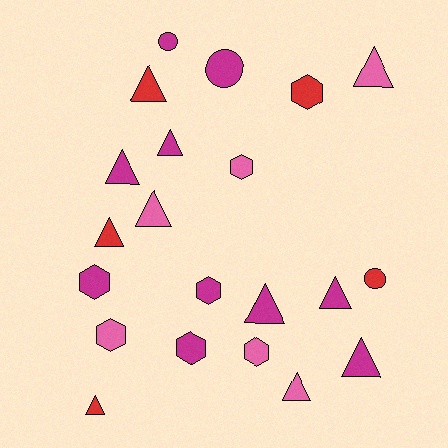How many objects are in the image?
There are 21 objects.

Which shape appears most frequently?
Triangle, with 11 objects.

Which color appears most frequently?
Magenta, with 10 objects.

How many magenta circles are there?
There are 2 magenta circles.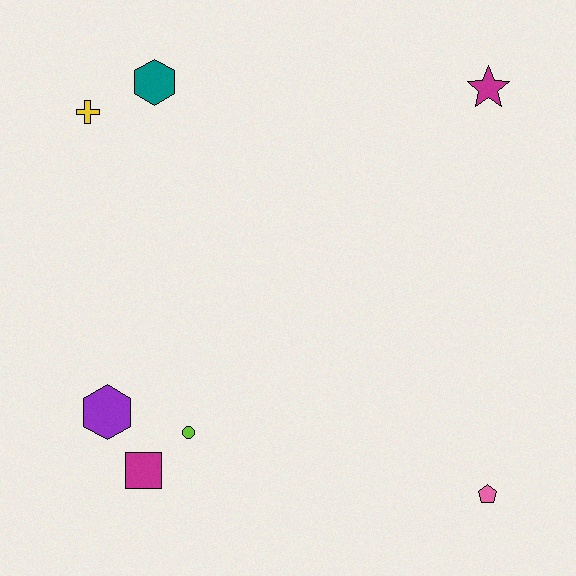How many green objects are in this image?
There are no green objects.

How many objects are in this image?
There are 7 objects.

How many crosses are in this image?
There is 1 cross.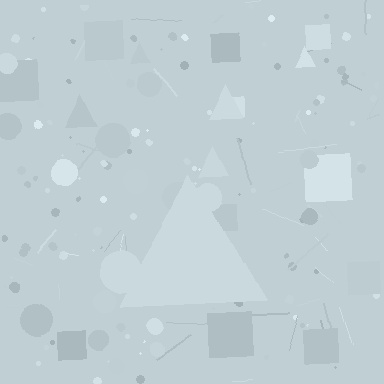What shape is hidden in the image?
A triangle is hidden in the image.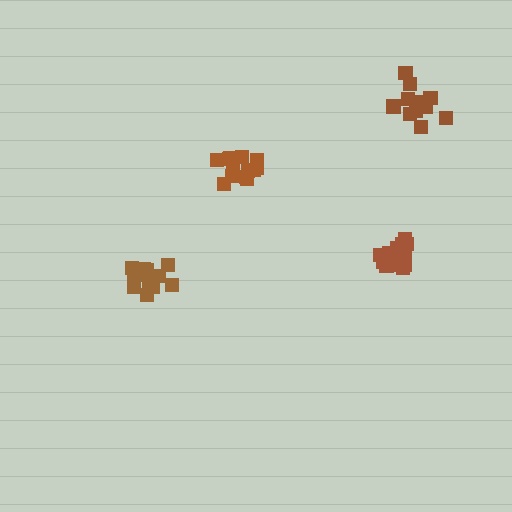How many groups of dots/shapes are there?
There are 4 groups.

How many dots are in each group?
Group 1: 13 dots, Group 2: 15 dots, Group 3: 14 dots, Group 4: 13 dots (55 total).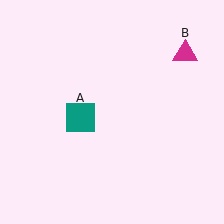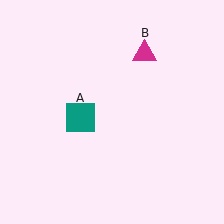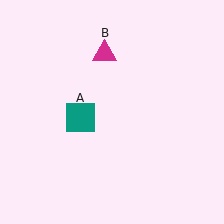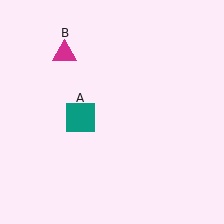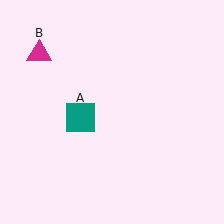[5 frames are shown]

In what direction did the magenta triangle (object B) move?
The magenta triangle (object B) moved left.